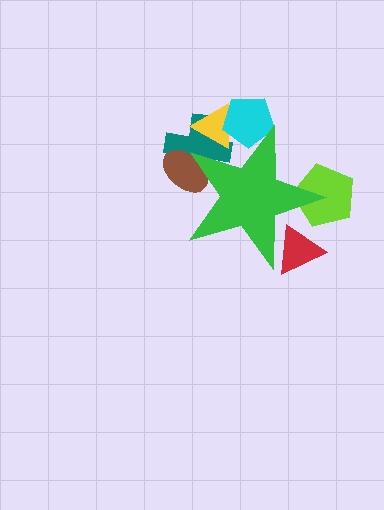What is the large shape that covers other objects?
A green star.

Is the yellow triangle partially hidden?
Yes, the yellow triangle is partially hidden behind the green star.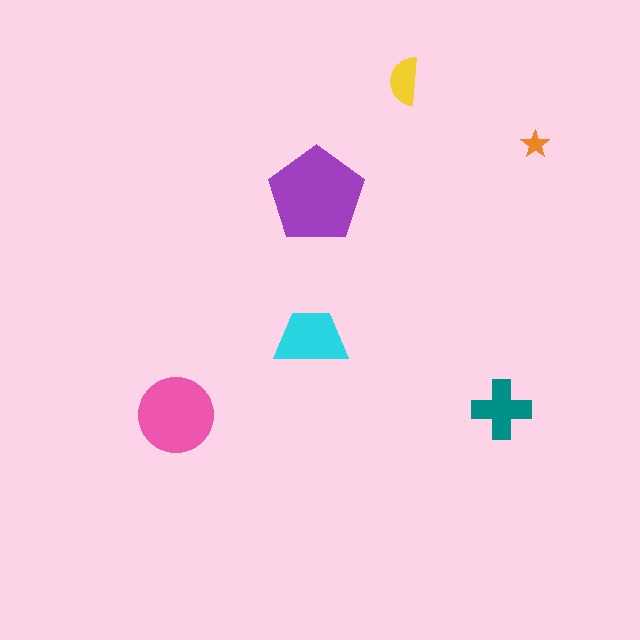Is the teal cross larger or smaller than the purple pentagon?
Smaller.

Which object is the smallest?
The orange star.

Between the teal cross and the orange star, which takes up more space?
The teal cross.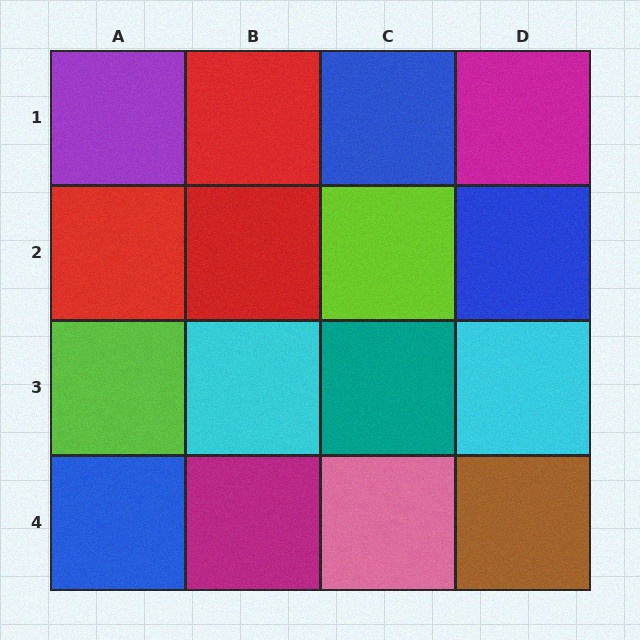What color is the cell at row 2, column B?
Red.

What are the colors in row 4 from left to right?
Blue, magenta, pink, brown.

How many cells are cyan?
2 cells are cyan.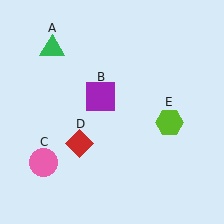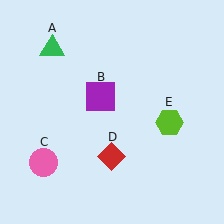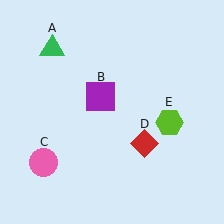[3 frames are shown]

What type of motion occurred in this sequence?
The red diamond (object D) rotated counterclockwise around the center of the scene.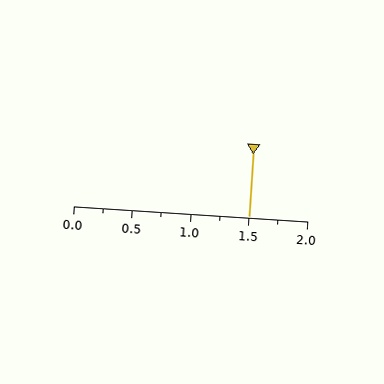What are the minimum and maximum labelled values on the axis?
The axis runs from 0.0 to 2.0.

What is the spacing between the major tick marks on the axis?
The major ticks are spaced 0.5 apart.